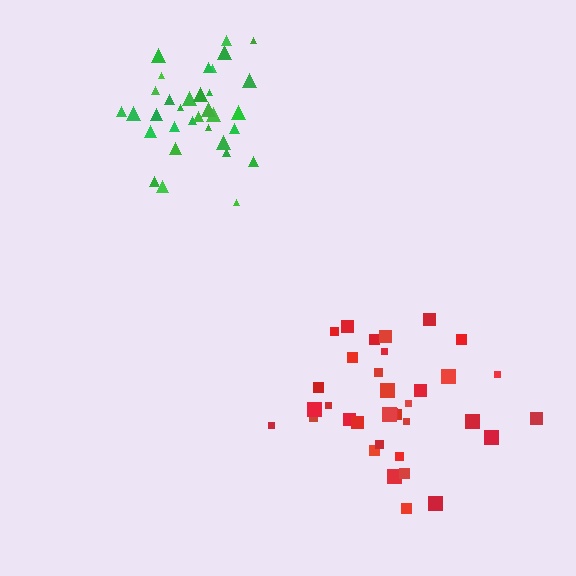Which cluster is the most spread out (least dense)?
Red.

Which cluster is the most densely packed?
Green.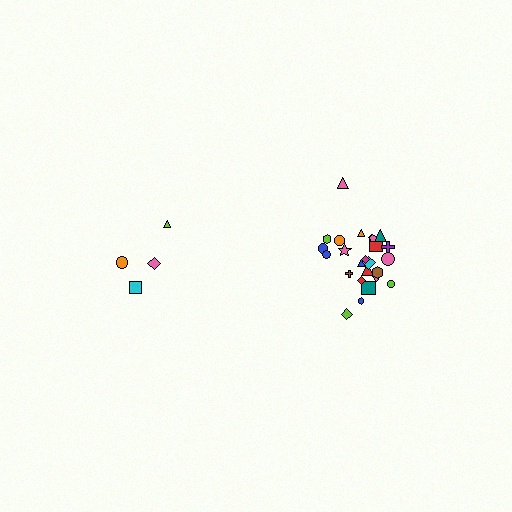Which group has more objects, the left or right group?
The right group.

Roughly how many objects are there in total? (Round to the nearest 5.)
Roughly 30 objects in total.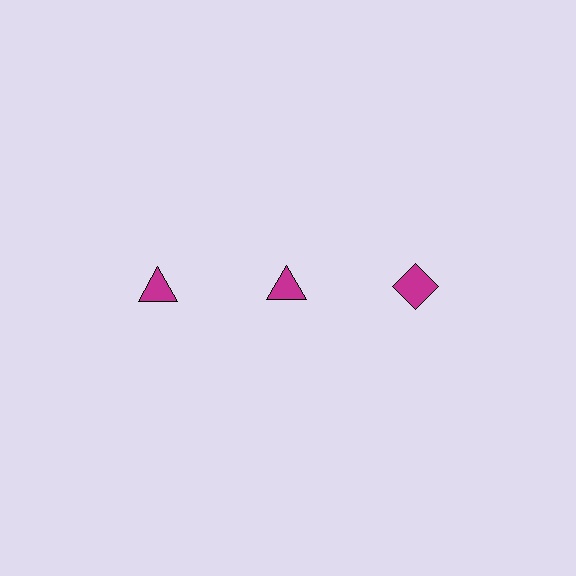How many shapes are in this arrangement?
There are 3 shapes arranged in a grid pattern.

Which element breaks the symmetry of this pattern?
The magenta diamond in the top row, center column breaks the symmetry. All other shapes are magenta triangles.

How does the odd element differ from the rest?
It has a different shape: diamond instead of triangle.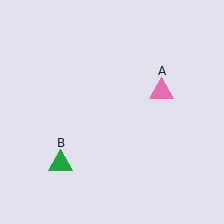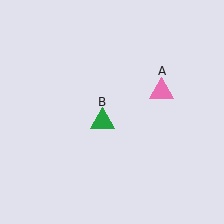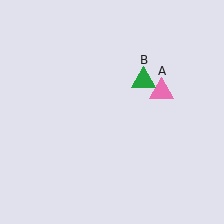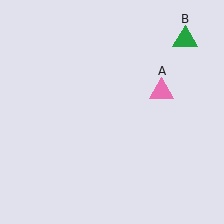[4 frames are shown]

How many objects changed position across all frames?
1 object changed position: green triangle (object B).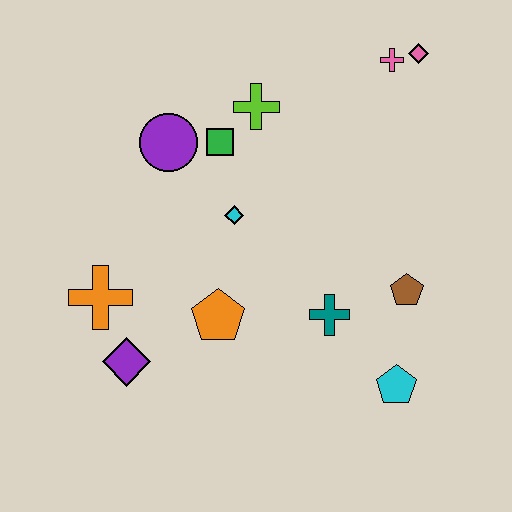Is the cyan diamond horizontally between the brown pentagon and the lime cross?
No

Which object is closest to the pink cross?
The pink diamond is closest to the pink cross.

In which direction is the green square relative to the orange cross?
The green square is above the orange cross.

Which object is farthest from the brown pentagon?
The orange cross is farthest from the brown pentagon.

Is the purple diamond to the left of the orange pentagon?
Yes